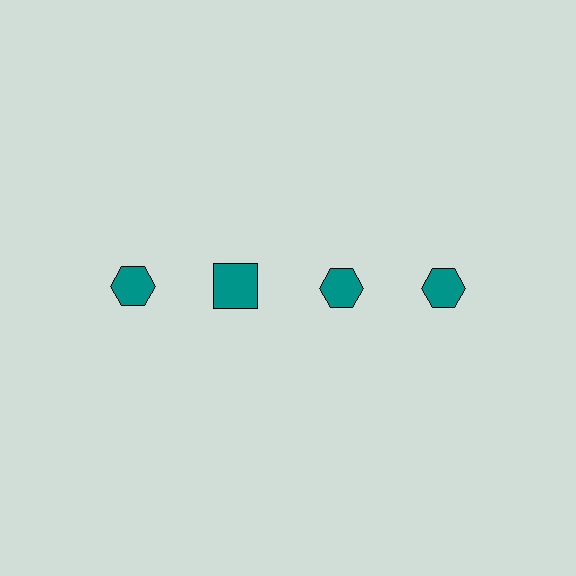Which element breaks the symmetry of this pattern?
The teal square in the top row, second from left column breaks the symmetry. All other shapes are teal hexagons.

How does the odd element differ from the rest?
It has a different shape: square instead of hexagon.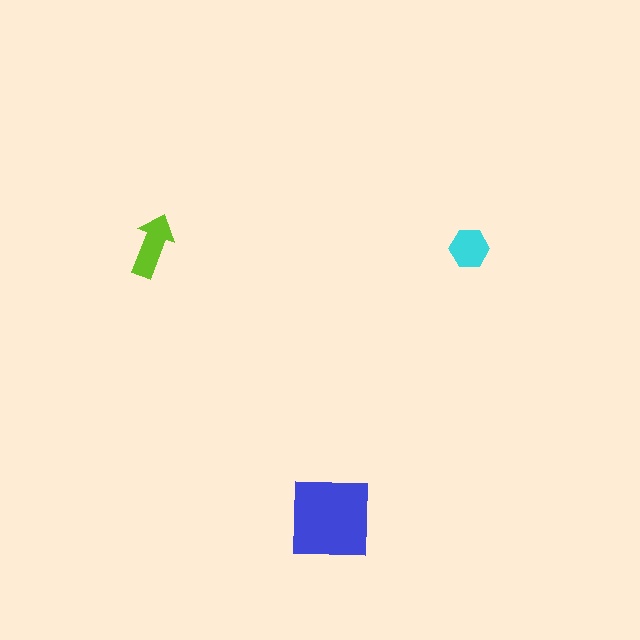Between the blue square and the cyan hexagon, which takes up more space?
The blue square.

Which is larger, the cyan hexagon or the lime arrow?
The lime arrow.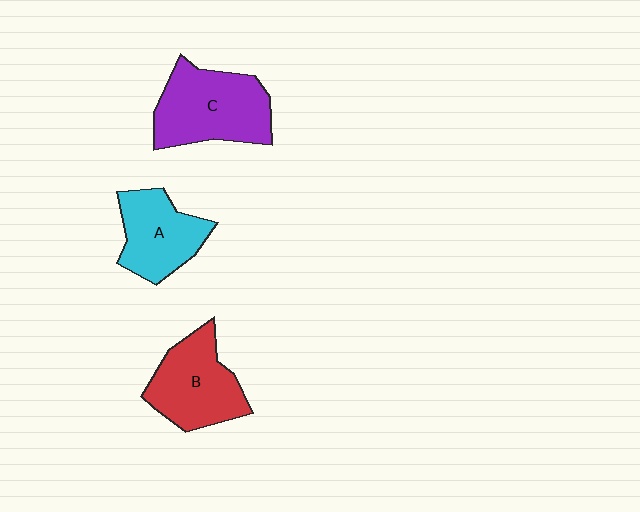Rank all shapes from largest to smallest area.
From largest to smallest: C (purple), B (red), A (cyan).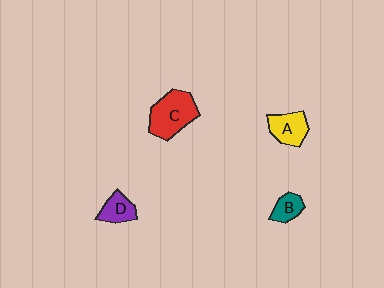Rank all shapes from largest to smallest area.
From largest to smallest: C (red), A (yellow), D (purple), B (teal).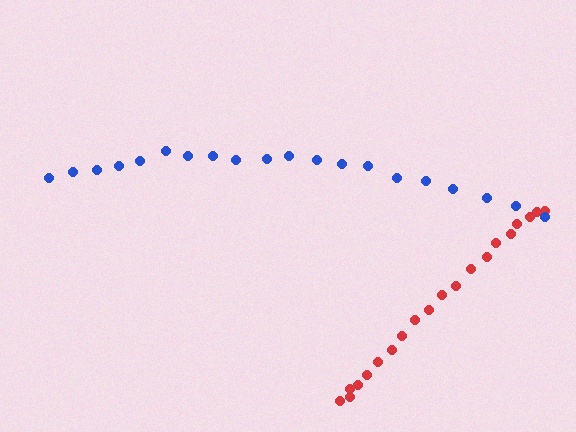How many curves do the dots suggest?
There are 2 distinct paths.